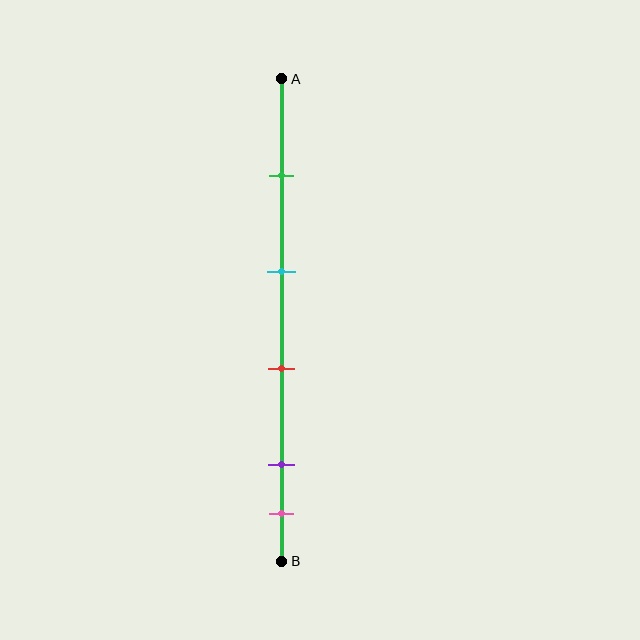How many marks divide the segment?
There are 5 marks dividing the segment.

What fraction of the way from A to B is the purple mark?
The purple mark is approximately 80% (0.8) of the way from A to B.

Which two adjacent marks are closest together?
The purple and pink marks are the closest adjacent pair.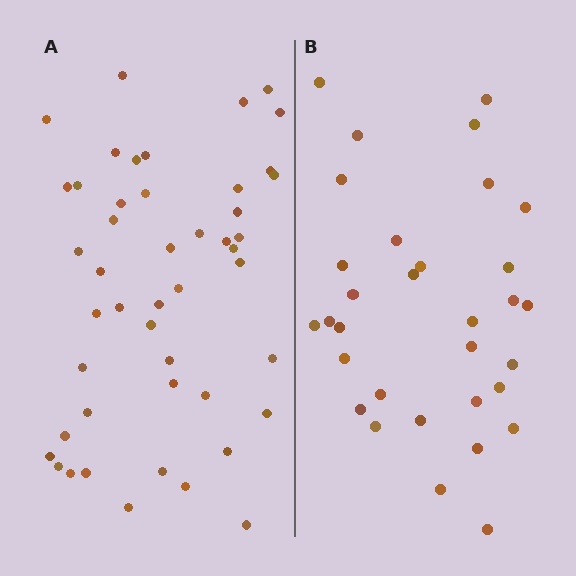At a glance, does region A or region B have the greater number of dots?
Region A (the left region) has more dots.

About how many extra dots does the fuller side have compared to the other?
Region A has approximately 15 more dots than region B.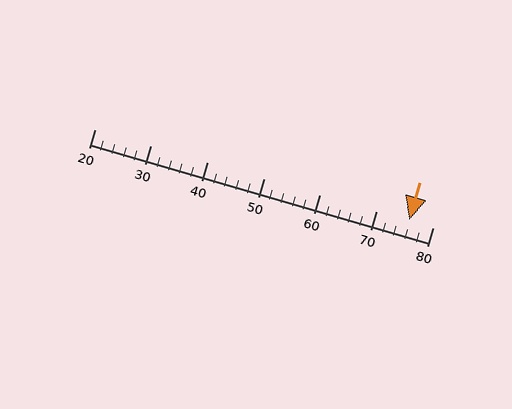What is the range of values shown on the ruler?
The ruler shows values from 20 to 80.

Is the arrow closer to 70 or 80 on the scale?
The arrow is closer to 80.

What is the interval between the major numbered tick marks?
The major tick marks are spaced 10 units apart.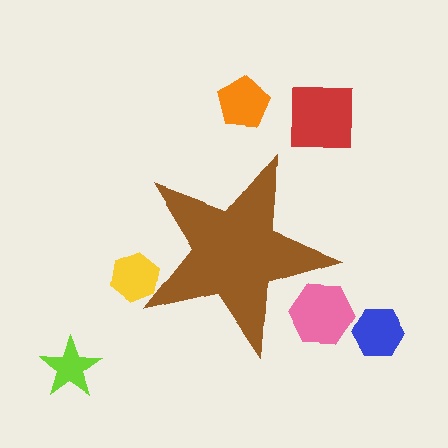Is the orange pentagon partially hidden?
No, the orange pentagon is fully visible.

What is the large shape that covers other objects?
A brown star.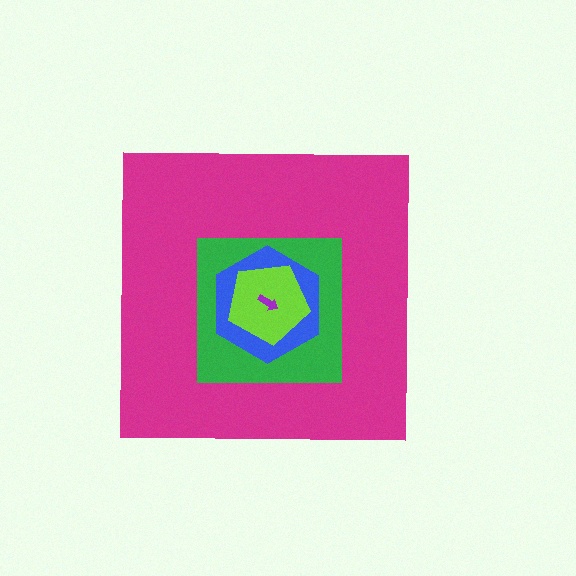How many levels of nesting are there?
5.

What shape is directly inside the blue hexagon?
The lime pentagon.